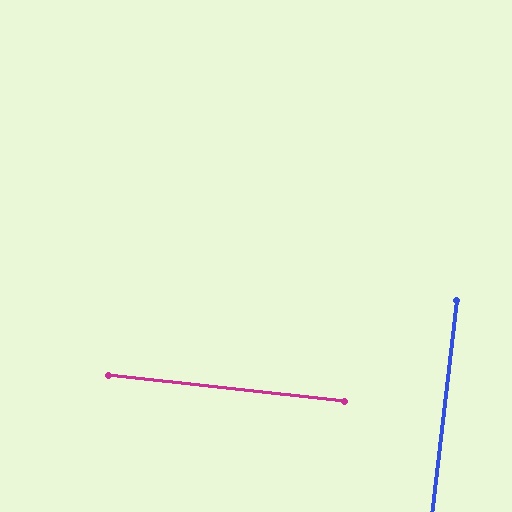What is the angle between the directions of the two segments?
Approximately 90 degrees.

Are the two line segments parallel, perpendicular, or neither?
Perpendicular — they meet at approximately 90°.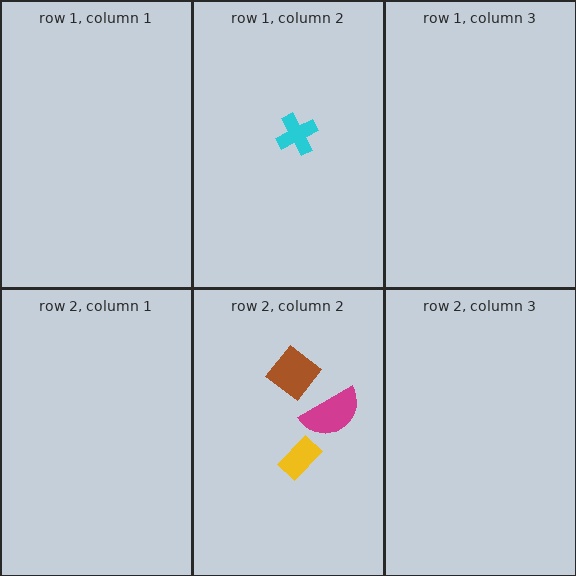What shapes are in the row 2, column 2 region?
The brown diamond, the yellow rectangle, the magenta semicircle.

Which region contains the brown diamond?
The row 2, column 2 region.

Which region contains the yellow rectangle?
The row 2, column 2 region.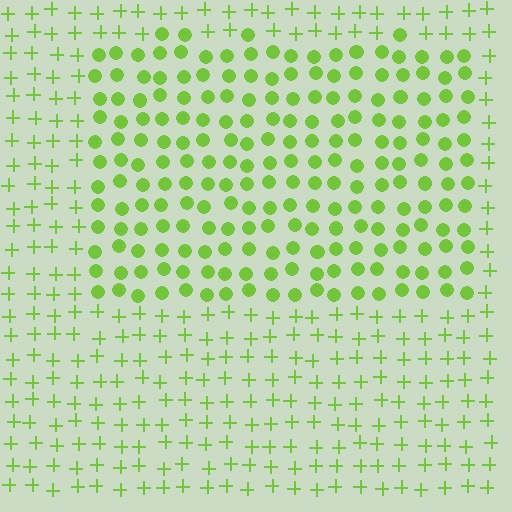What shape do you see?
I see a rectangle.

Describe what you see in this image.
The image is filled with small lime elements arranged in a uniform grid. A rectangle-shaped region contains circles, while the surrounding area contains plus signs. The boundary is defined purely by the change in element shape.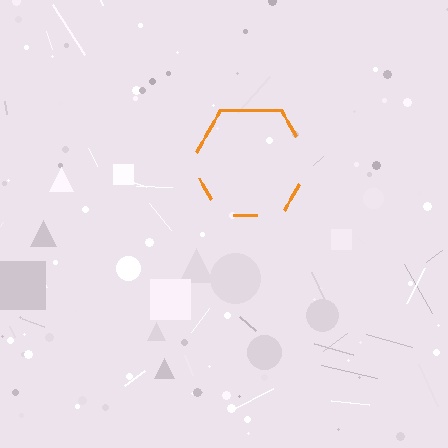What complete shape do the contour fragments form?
The contour fragments form a hexagon.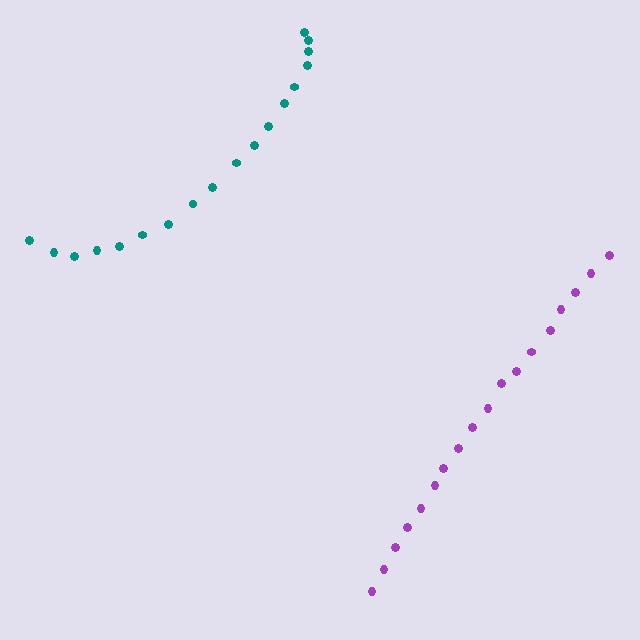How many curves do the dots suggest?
There are 2 distinct paths.